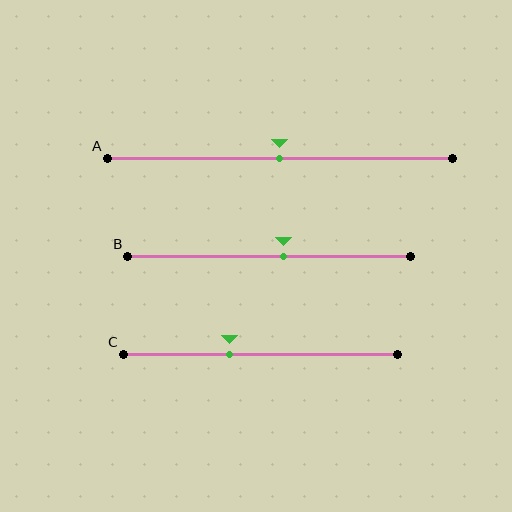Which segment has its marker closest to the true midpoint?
Segment A has its marker closest to the true midpoint.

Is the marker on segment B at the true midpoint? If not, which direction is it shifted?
No, the marker on segment B is shifted to the right by about 5% of the segment length.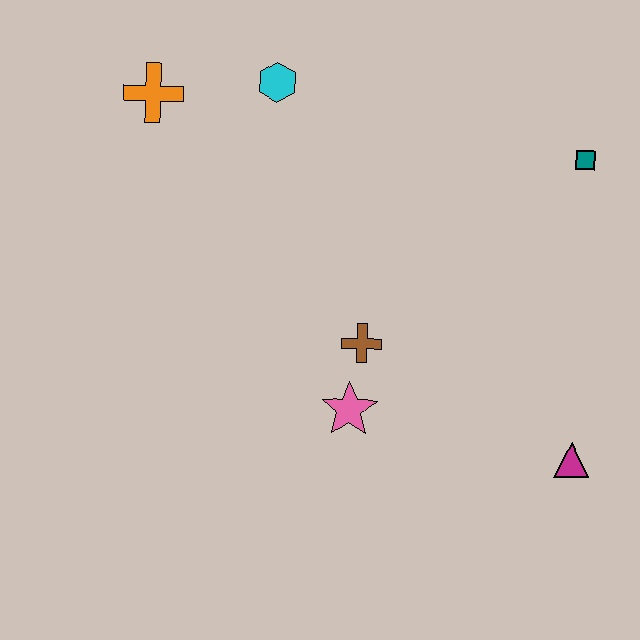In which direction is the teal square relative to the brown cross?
The teal square is to the right of the brown cross.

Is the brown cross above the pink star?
Yes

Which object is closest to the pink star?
The brown cross is closest to the pink star.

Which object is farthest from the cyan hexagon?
The magenta triangle is farthest from the cyan hexagon.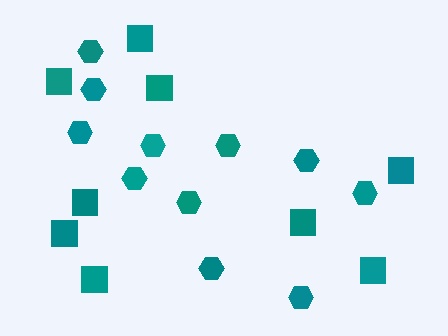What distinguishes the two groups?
There are 2 groups: one group of squares (9) and one group of hexagons (11).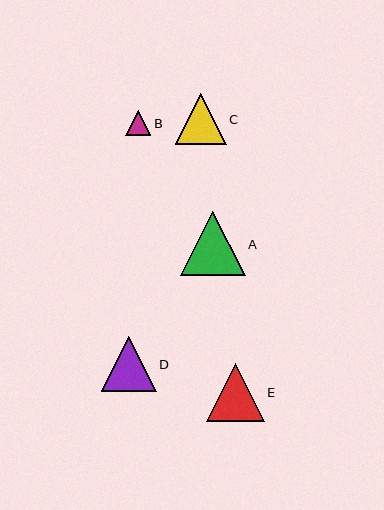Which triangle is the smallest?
Triangle B is the smallest with a size of approximately 25 pixels.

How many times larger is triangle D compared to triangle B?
Triangle D is approximately 2.2 times the size of triangle B.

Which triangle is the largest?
Triangle A is the largest with a size of approximately 64 pixels.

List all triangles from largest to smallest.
From largest to smallest: A, E, D, C, B.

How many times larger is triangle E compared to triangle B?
Triangle E is approximately 2.3 times the size of triangle B.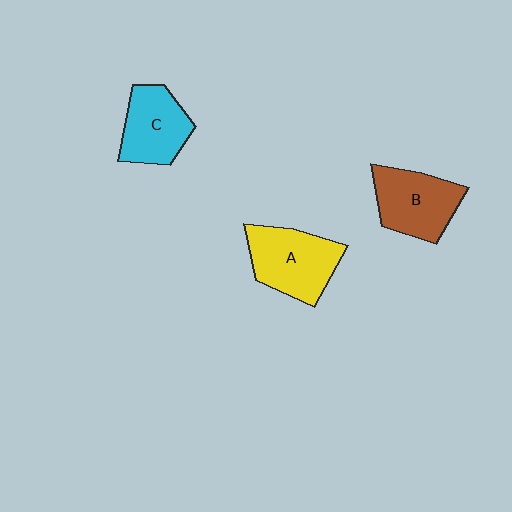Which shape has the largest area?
Shape A (yellow).